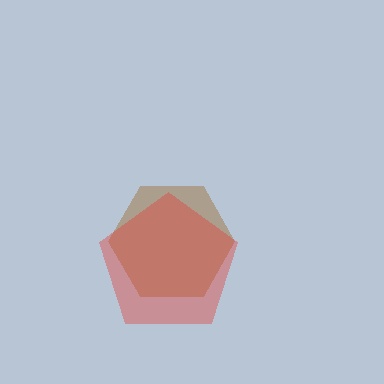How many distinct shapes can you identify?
There are 2 distinct shapes: a brown hexagon, a red pentagon.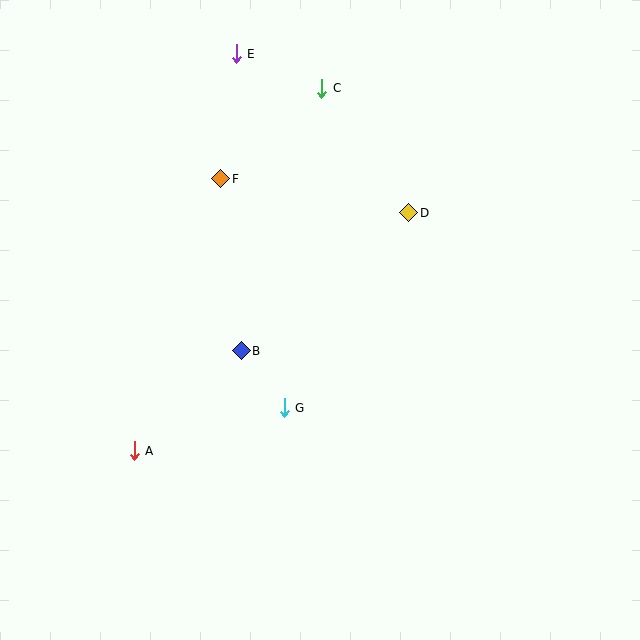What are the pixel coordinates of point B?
Point B is at (241, 351).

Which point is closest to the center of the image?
Point B at (241, 351) is closest to the center.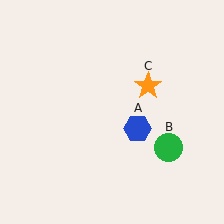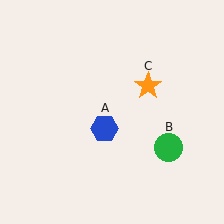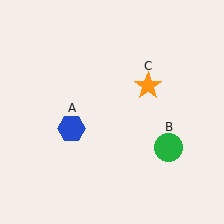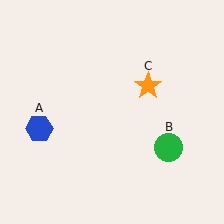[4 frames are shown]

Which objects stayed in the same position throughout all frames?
Green circle (object B) and orange star (object C) remained stationary.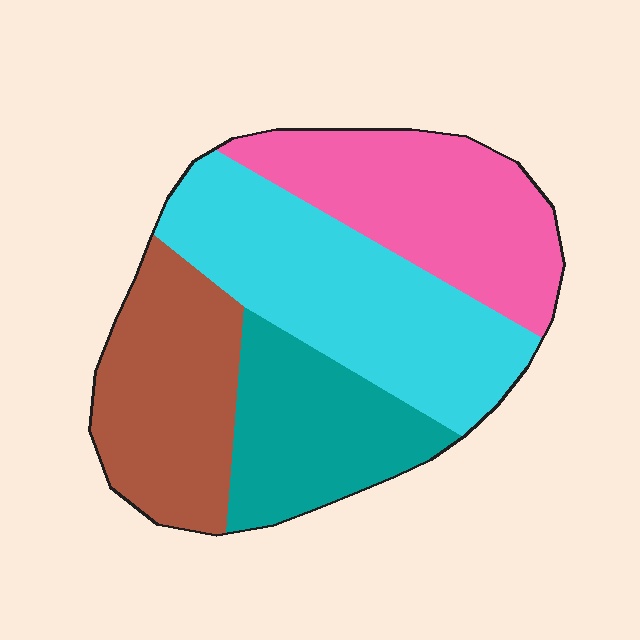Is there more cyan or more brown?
Cyan.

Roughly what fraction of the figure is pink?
Pink covers 25% of the figure.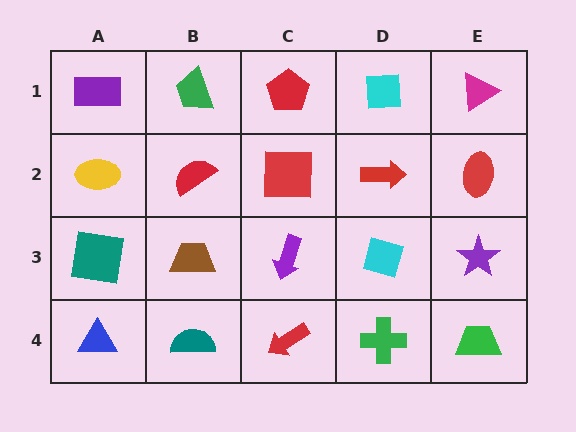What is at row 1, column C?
A red pentagon.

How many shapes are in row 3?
5 shapes.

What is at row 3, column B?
A brown trapezoid.